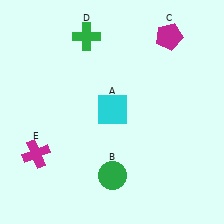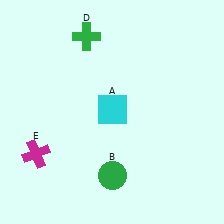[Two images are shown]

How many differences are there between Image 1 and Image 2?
There is 1 difference between the two images.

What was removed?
The magenta pentagon (C) was removed in Image 2.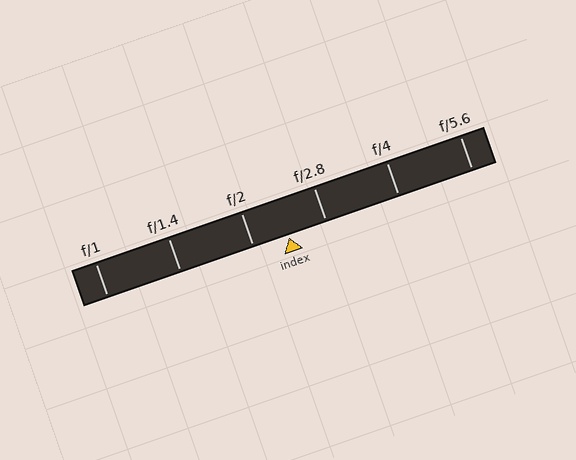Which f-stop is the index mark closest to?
The index mark is closest to f/2.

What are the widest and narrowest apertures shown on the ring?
The widest aperture shown is f/1 and the narrowest is f/5.6.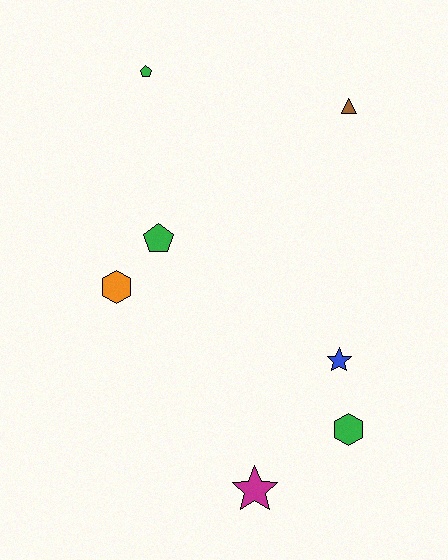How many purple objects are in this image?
There are no purple objects.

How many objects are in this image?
There are 7 objects.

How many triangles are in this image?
There is 1 triangle.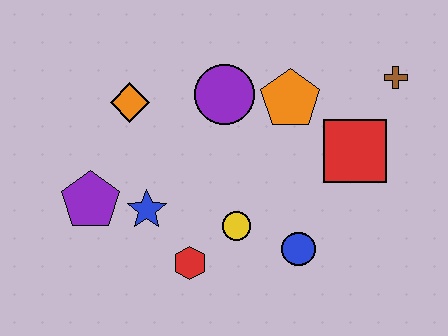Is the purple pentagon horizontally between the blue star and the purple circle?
No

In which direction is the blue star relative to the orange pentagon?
The blue star is to the left of the orange pentagon.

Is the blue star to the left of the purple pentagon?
No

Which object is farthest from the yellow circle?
The brown cross is farthest from the yellow circle.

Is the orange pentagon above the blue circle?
Yes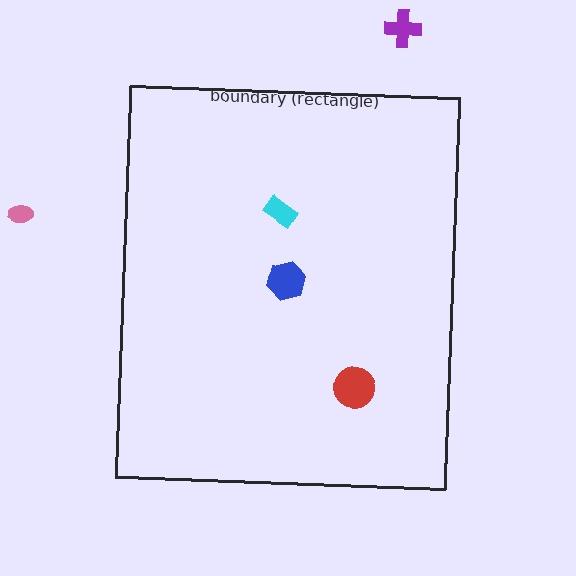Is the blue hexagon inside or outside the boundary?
Inside.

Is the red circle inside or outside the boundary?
Inside.